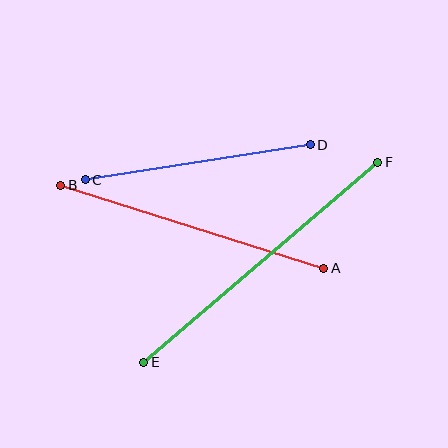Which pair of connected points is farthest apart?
Points E and F are farthest apart.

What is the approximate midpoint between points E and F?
The midpoint is at approximately (261, 262) pixels.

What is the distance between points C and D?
The distance is approximately 228 pixels.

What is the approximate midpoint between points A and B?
The midpoint is at approximately (192, 227) pixels.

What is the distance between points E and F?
The distance is approximately 308 pixels.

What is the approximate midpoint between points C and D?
The midpoint is at approximately (198, 162) pixels.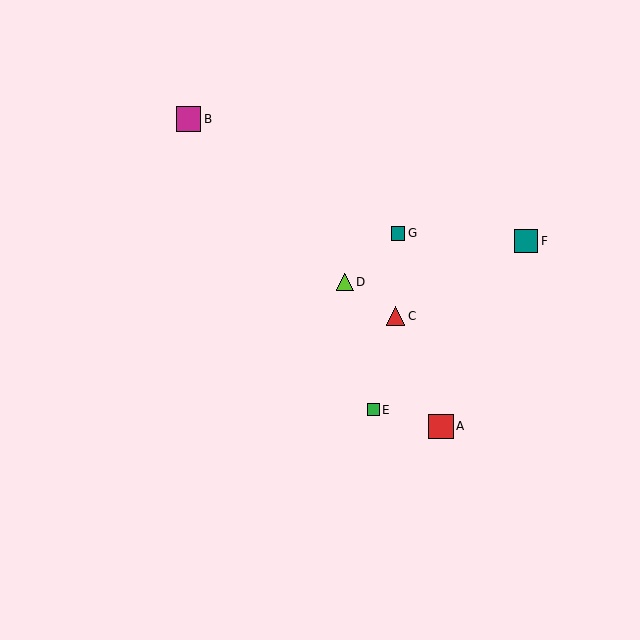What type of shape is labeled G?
Shape G is a teal square.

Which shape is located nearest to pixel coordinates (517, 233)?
The teal square (labeled F) at (526, 241) is nearest to that location.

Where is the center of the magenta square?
The center of the magenta square is at (188, 119).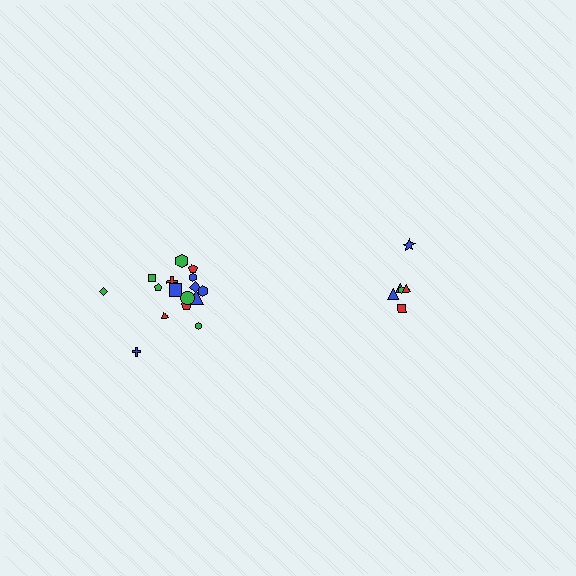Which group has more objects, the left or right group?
The left group.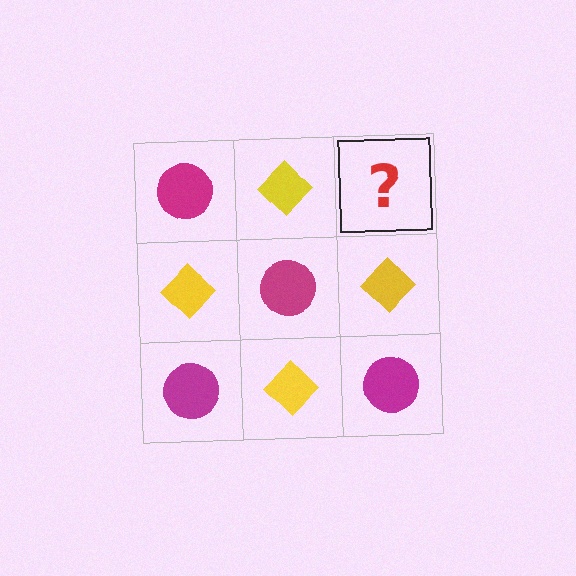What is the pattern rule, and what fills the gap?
The rule is that it alternates magenta circle and yellow diamond in a checkerboard pattern. The gap should be filled with a magenta circle.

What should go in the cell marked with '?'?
The missing cell should contain a magenta circle.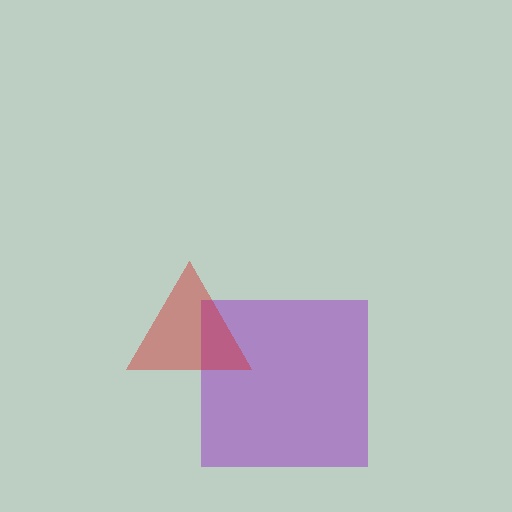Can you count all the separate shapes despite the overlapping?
Yes, there are 2 separate shapes.